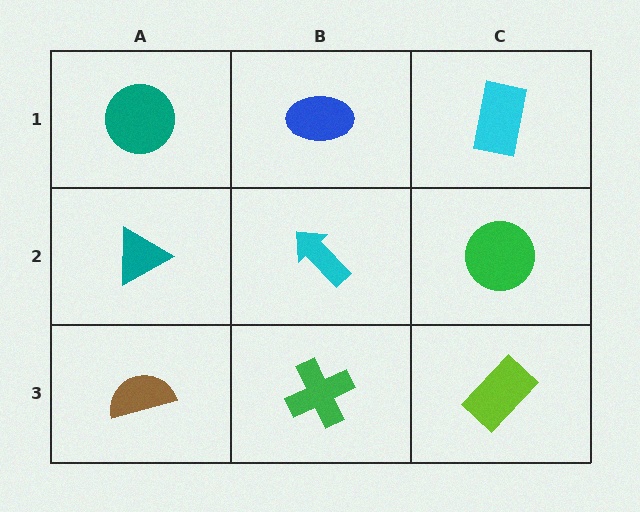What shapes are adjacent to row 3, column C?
A green circle (row 2, column C), a green cross (row 3, column B).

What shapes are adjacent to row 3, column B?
A cyan arrow (row 2, column B), a brown semicircle (row 3, column A), a lime rectangle (row 3, column C).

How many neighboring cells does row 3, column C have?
2.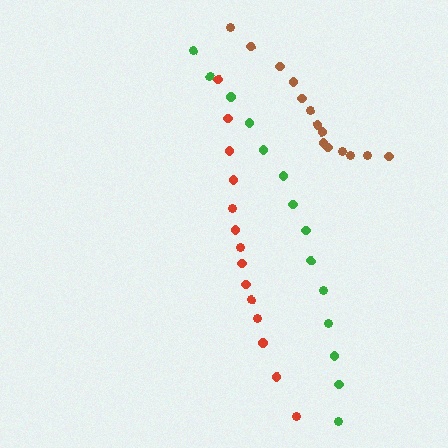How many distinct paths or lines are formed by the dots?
There are 3 distinct paths.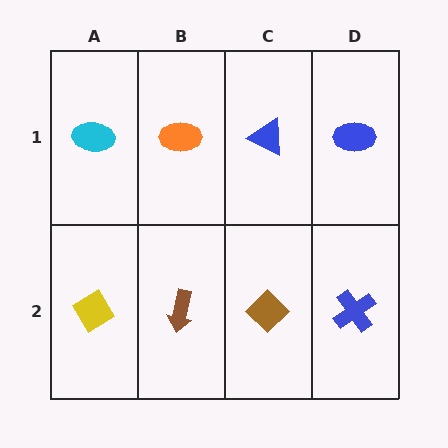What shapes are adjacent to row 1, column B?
A brown arrow (row 2, column B), a cyan ellipse (row 1, column A), a blue triangle (row 1, column C).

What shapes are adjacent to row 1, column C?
A brown diamond (row 2, column C), an orange ellipse (row 1, column B), a blue ellipse (row 1, column D).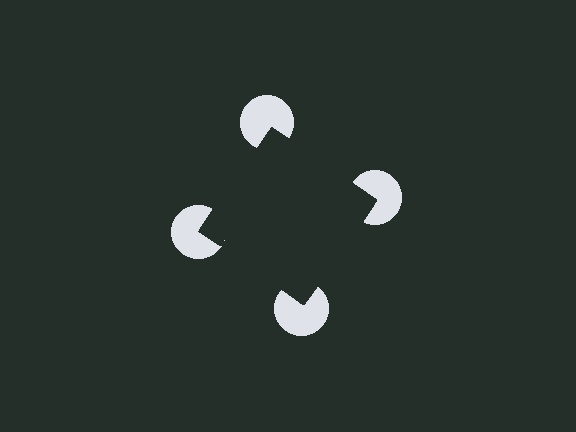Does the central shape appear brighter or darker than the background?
It typically appears slightly darker than the background, even though no actual brightness change is drawn.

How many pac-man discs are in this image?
There are 4 — one at each vertex of the illusory square.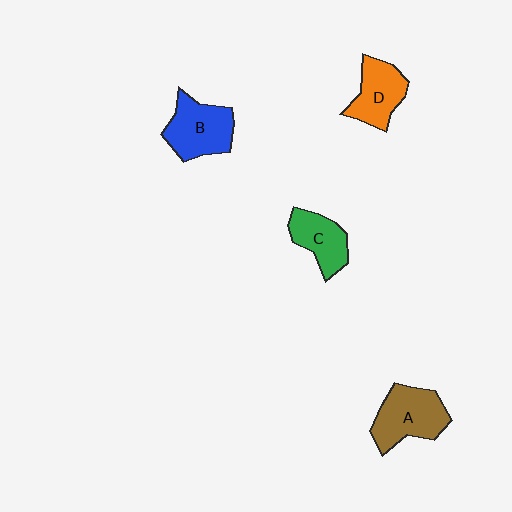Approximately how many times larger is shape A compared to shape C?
Approximately 1.4 times.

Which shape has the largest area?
Shape A (brown).